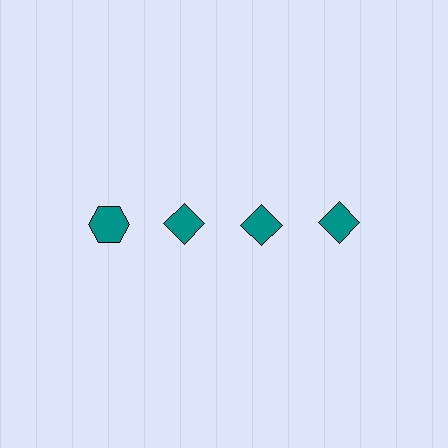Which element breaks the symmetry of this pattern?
The teal hexagon in the top row, leftmost column breaks the symmetry. All other shapes are teal diamonds.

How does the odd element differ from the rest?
It has a different shape: hexagon instead of diamond.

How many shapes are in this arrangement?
There are 4 shapes arranged in a grid pattern.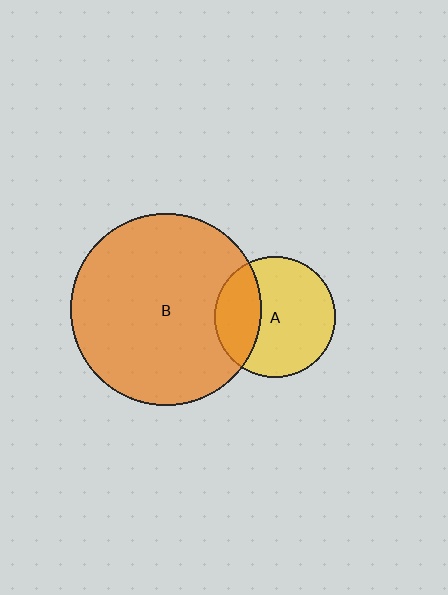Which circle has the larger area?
Circle B (orange).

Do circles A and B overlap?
Yes.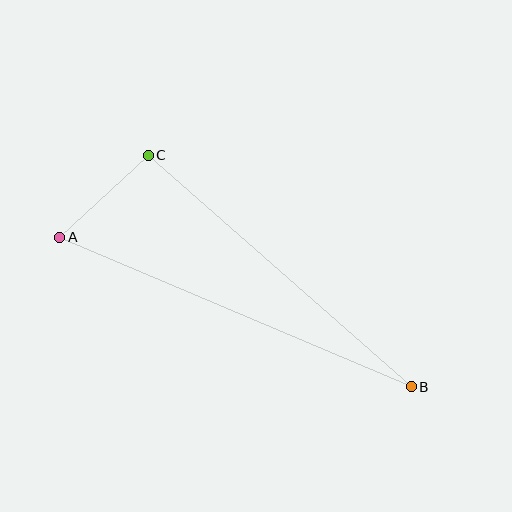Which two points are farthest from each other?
Points A and B are farthest from each other.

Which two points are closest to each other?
Points A and C are closest to each other.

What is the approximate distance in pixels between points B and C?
The distance between B and C is approximately 350 pixels.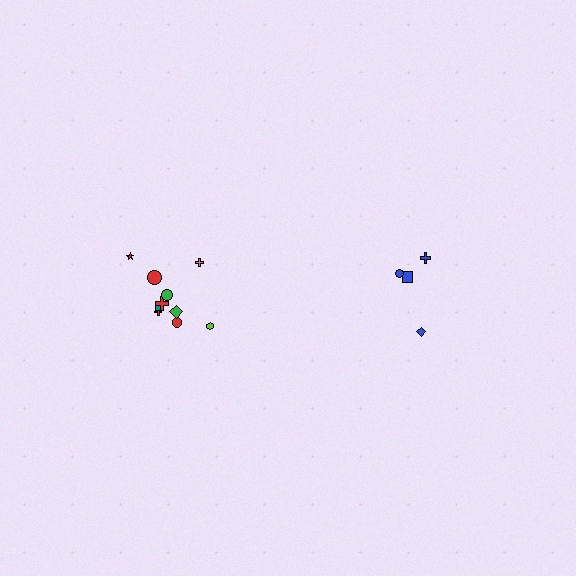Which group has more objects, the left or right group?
The left group.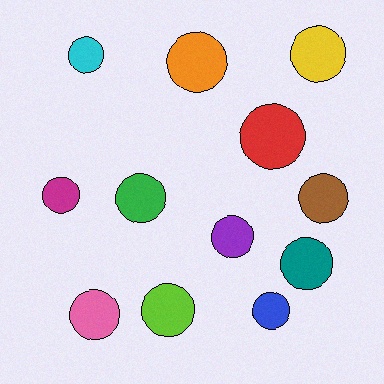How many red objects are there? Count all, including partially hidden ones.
There is 1 red object.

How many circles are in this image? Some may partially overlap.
There are 12 circles.